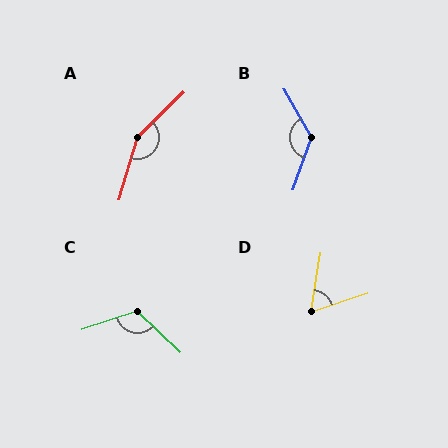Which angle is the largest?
A, at approximately 151 degrees.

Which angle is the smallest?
D, at approximately 63 degrees.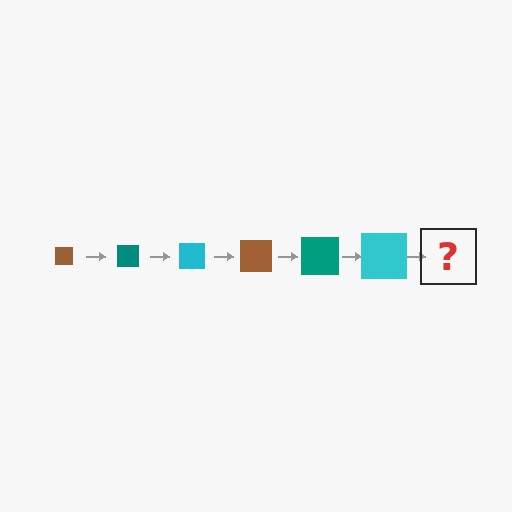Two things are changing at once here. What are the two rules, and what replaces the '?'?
The two rules are that the square grows larger each step and the color cycles through brown, teal, and cyan. The '?' should be a brown square, larger than the previous one.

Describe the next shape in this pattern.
It should be a brown square, larger than the previous one.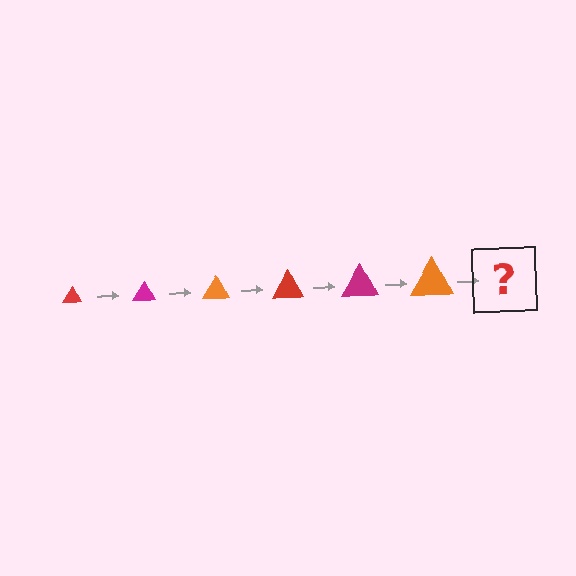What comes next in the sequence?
The next element should be a red triangle, larger than the previous one.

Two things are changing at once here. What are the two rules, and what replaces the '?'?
The two rules are that the triangle grows larger each step and the color cycles through red, magenta, and orange. The '?' should be a red triangle, larger than the previous one.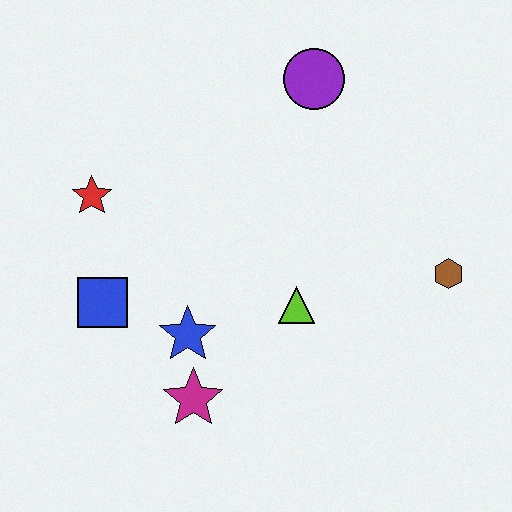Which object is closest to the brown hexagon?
The lime triangle is closest to the brown hexagon.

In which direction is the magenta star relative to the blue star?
The magenta star is below the blue star.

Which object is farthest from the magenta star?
The purple circle is farthest from the magenta star.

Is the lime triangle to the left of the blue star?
No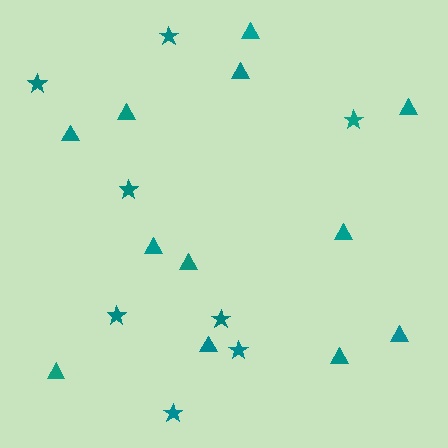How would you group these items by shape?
There are 2 groups: one group of stars (8) and one group of triangles (12).